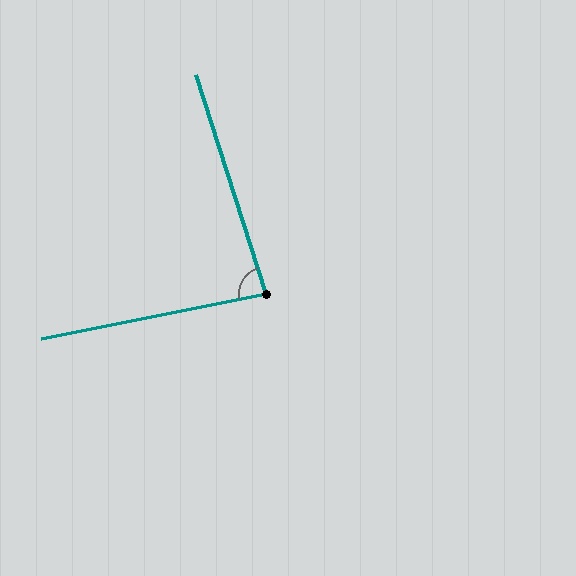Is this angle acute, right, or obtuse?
It is acute.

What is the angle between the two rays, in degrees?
Approximately 84 degrees.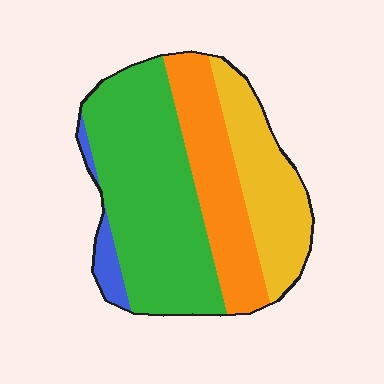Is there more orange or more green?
Green.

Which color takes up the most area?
Green, at roughly 45%.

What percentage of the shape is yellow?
Yellow covers around 25% of the shape.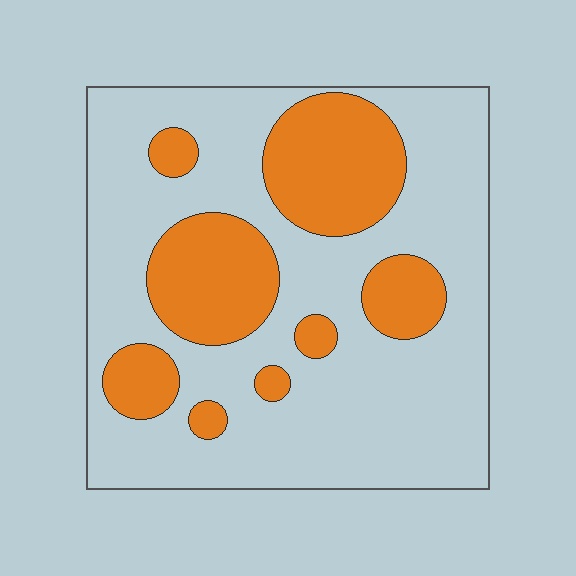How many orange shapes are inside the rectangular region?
8.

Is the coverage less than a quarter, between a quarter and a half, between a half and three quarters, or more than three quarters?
Between a quarter and a half.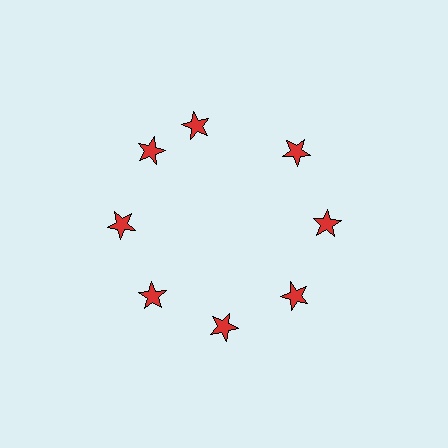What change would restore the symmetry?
The symmetry would be restored by rotating it back into even spacing with its neighbors so that all 8 stars sit at equal angles and equal distance from the center.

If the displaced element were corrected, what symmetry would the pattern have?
It would have 8-fold rotational symmetry — the pattern would map onto itself every 45 degrees.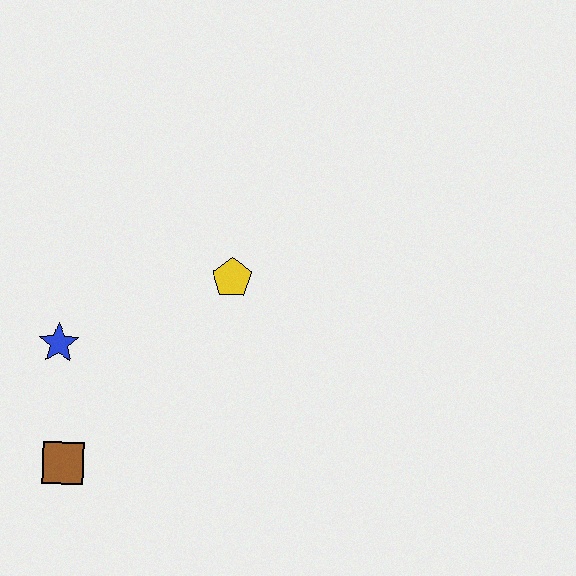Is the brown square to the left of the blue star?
No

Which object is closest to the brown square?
The blue star is closest to the brown square.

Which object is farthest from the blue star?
The yellow pentagon is farthest from the blue star.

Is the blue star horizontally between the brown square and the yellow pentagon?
No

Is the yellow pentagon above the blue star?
Yes